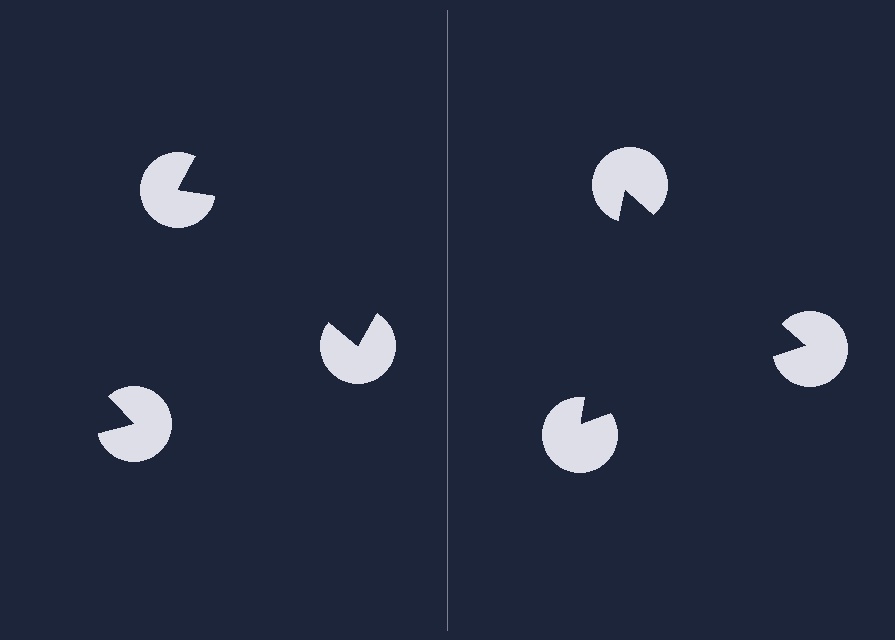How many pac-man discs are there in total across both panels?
6 — 3 on each side.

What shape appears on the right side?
An illusory triangle.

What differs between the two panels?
The pac-man discs are positioned identically on both sides; only the wedge orientations differ. On the right they align to a triangle; on the left they are misaligned.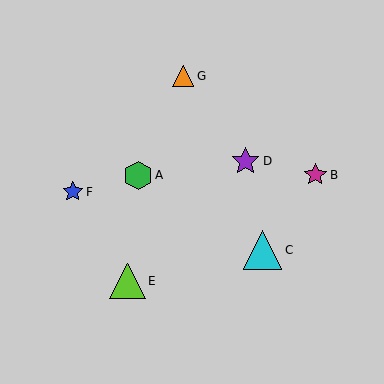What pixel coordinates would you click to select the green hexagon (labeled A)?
Click at (138, 175) to select the green hexagon A.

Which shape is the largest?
The cyan triangle (labeled C) is the largest.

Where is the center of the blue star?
The center of the blue star is at (73, 192).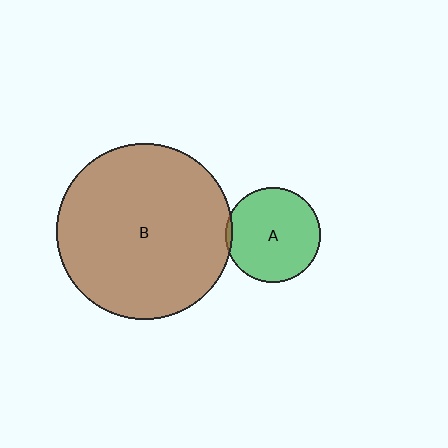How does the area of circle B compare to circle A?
Approximately 3.4 times.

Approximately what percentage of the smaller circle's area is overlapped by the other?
Approximately 5%.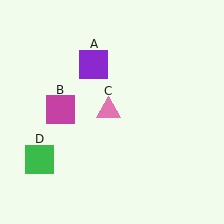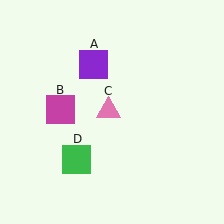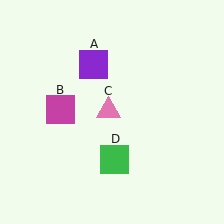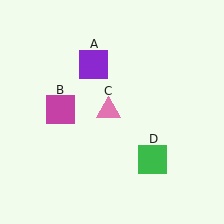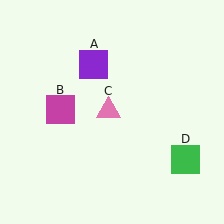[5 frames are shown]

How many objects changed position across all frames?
1 object changed position: green square (object D).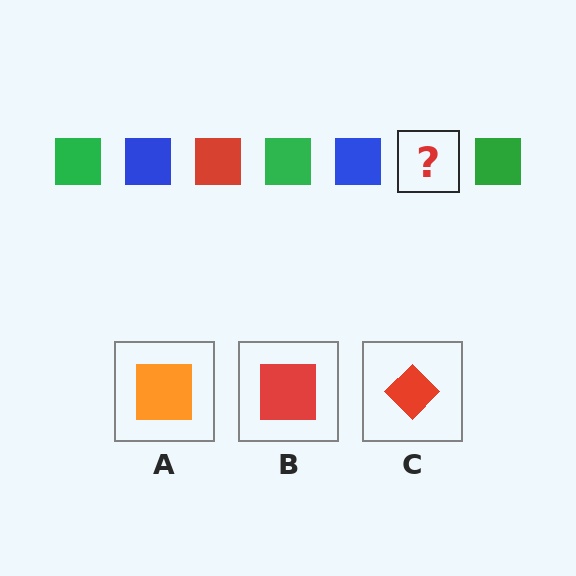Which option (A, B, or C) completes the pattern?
B.